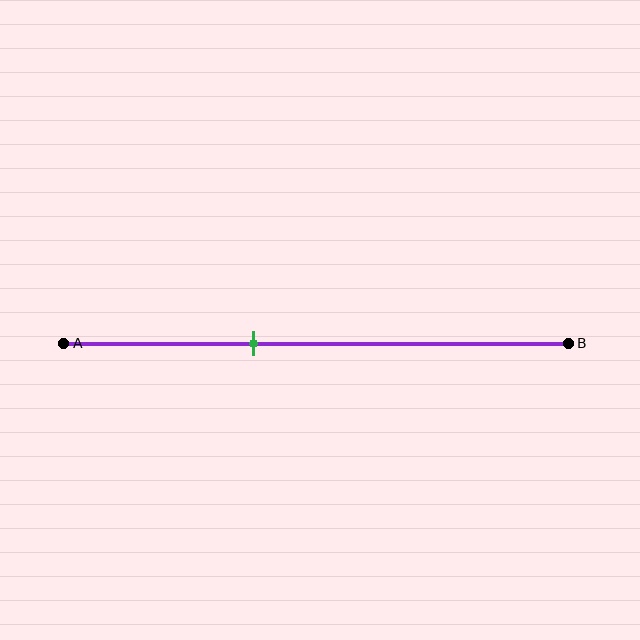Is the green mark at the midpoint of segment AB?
No, the mark is at about 40% from A, not at the 50% midpoint.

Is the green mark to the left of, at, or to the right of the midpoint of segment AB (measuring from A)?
The green mark is to the left of the midpoint of segment AB.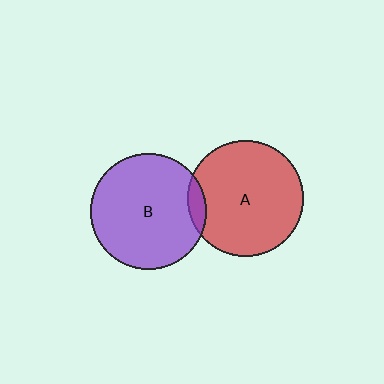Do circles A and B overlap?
Yes.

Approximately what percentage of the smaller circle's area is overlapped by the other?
Approximately 5%.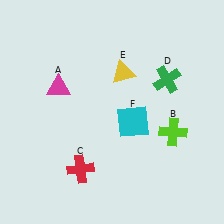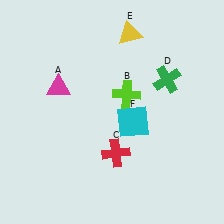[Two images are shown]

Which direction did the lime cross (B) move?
The lime cross (B) moved left.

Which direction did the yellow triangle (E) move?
The yellow triangle (E) moved up.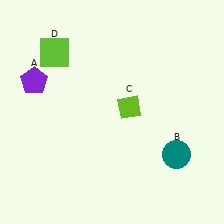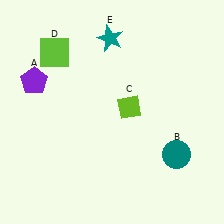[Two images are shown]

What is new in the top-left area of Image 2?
A teal star (E) was added in the top-left area of Image 2.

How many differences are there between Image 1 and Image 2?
There is 1 difference between the two images.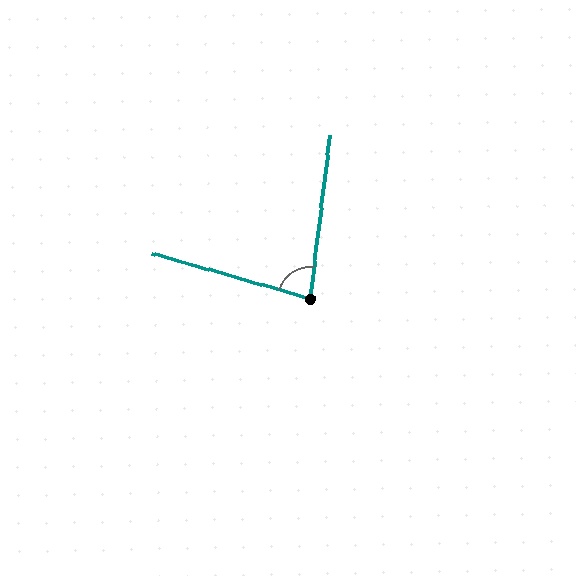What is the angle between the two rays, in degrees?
Approximately 81 degrees.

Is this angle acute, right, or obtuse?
It is acute.